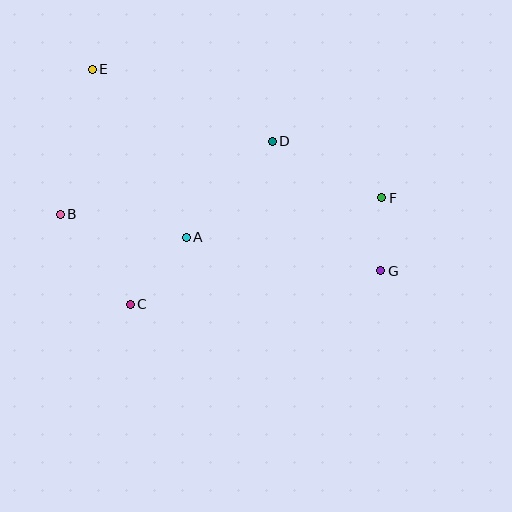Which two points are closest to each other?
Points F and G are closest to each other.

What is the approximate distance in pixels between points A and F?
The distance between A and F is approximately 199 pixels.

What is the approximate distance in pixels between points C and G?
The distance between C and G is approximately 253 pixels.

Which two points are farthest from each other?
Points E and G are farthest from each other.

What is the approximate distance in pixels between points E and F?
The distance between E and F is approximately 317 pixels.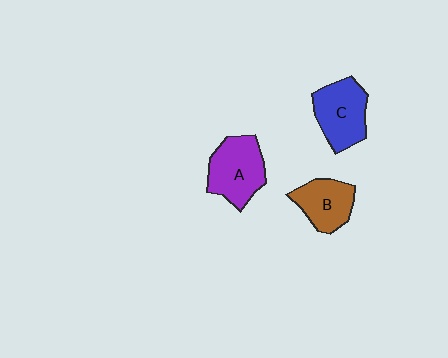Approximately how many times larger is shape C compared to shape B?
Approximately 1.2 times.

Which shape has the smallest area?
Shape B (brown).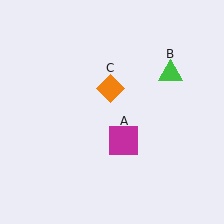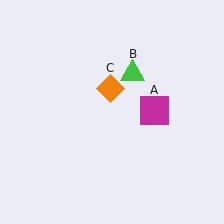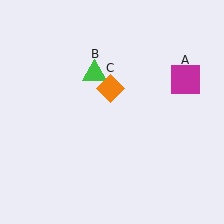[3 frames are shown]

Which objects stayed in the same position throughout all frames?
Orange diamond (object C) remained stationary.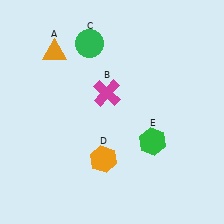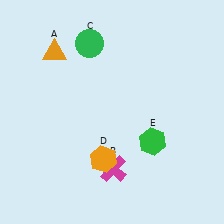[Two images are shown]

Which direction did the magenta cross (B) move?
The magenta cross (B) moved down.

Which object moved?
The magenta cross (B) moved down.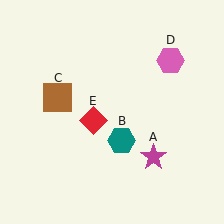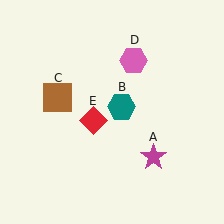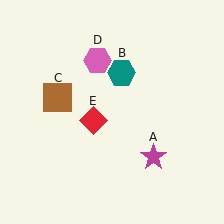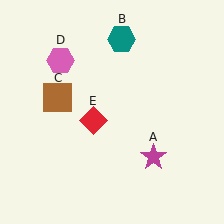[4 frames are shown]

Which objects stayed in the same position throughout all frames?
Magenta star (object A) and brown square (object C) and red diamond (object E) remained stationary.